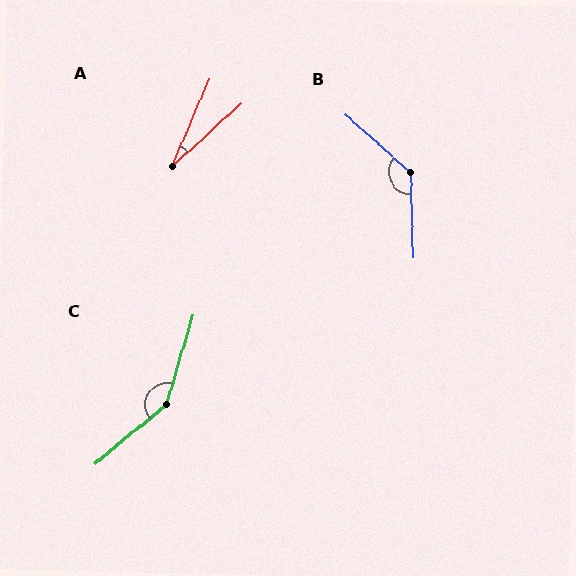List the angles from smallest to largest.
A (24°), B (134°), C (146°).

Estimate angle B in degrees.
Approximately 134 degrees.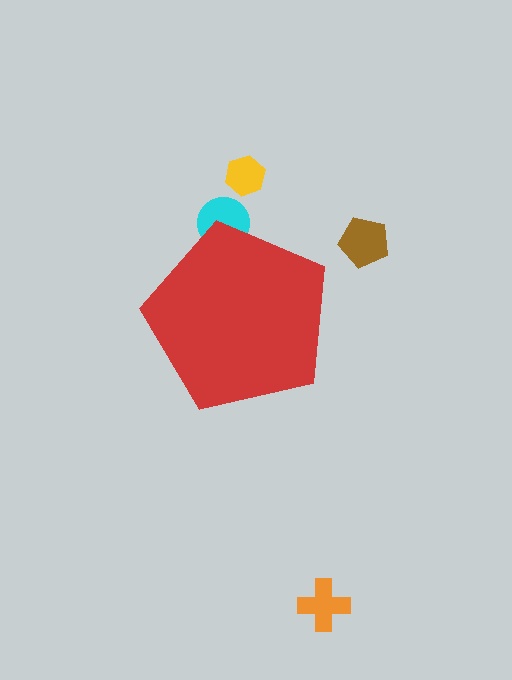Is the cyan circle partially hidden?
Yes, the cyan circle is partially hidden behind the red pentagon.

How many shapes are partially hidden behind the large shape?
1 shape is partially hidden.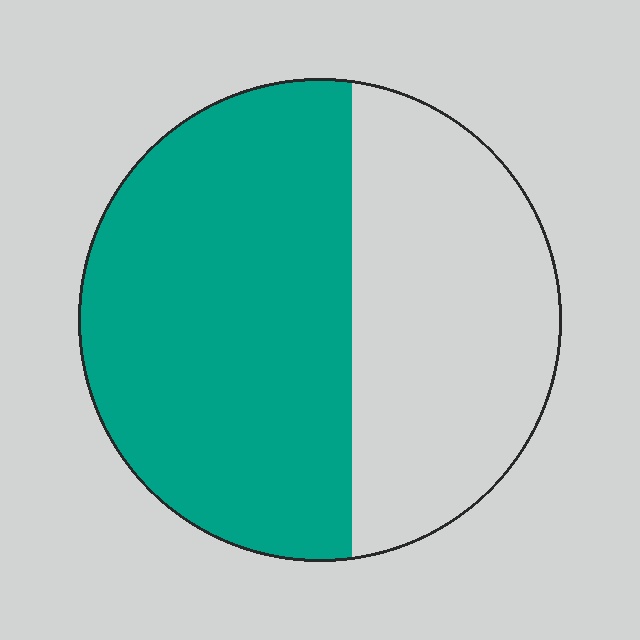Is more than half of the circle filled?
Yes.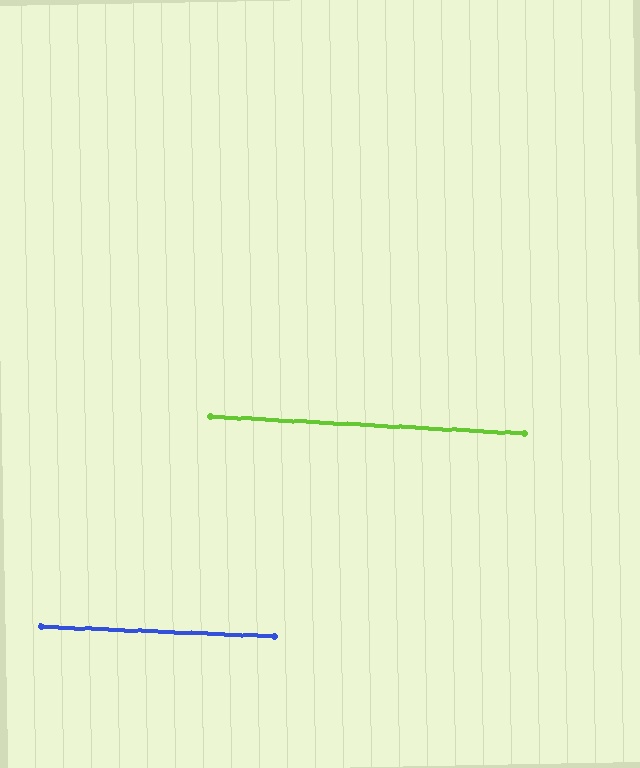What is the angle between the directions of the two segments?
Approximately 1 degree.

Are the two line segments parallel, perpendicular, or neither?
Parallel — their directions differ by only 1.1°.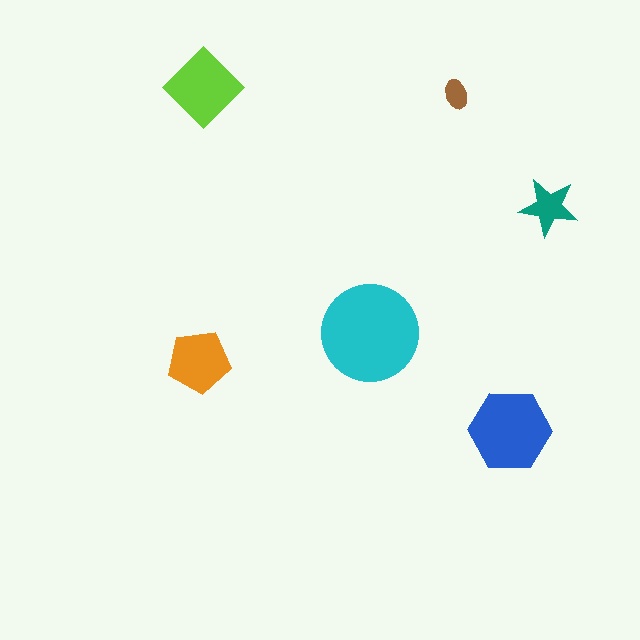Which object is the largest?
The cyan circle.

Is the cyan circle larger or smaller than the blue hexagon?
Larger.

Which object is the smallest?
The brown ellipse.